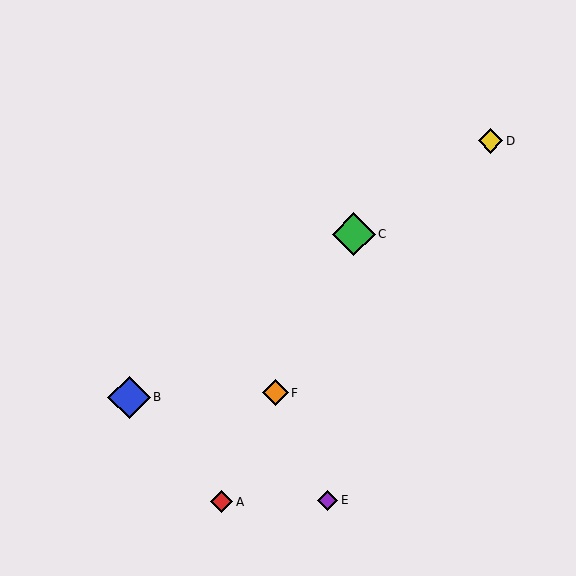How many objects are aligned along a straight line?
3 objects (A, C, F) are aligned along a straight line.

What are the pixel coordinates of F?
Object F is at (276, 393).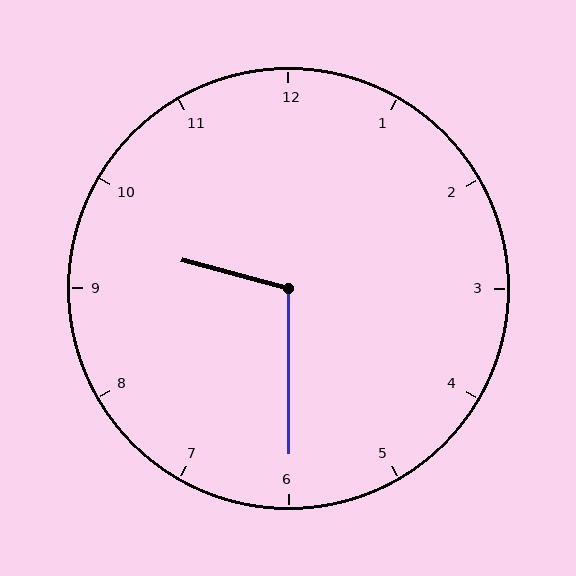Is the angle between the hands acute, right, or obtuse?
It is obtuse.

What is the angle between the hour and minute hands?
Approximately 105 degrees.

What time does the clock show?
9:30.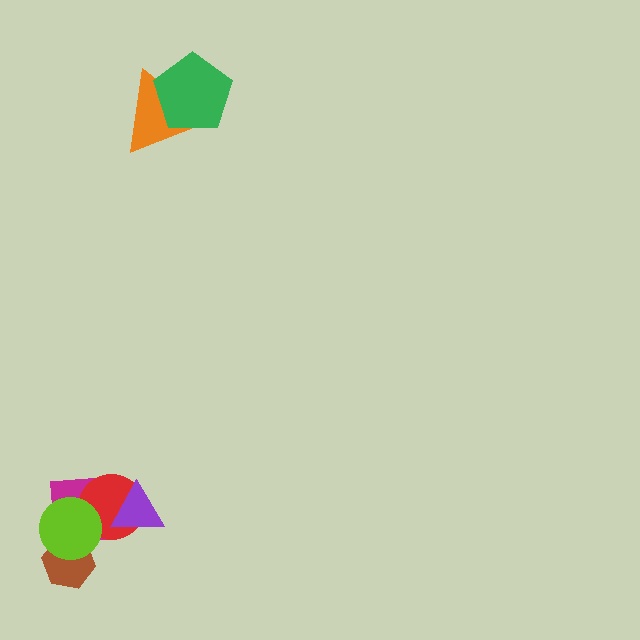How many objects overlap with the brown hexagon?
2 objects overlap with the brown hexagon.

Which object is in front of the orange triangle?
The green pentagon is in front of the orange triangle.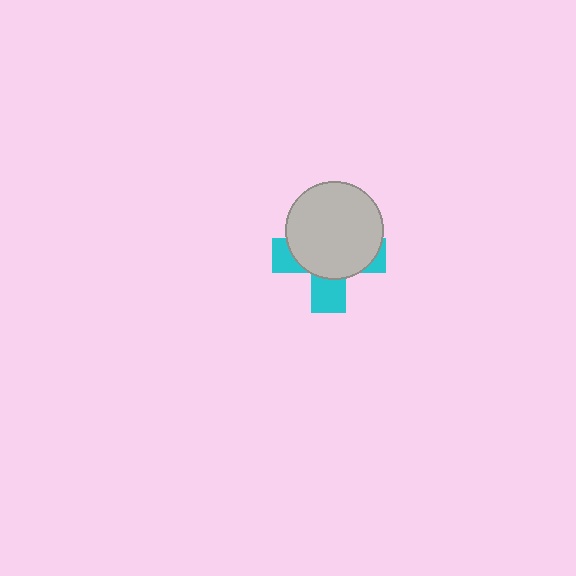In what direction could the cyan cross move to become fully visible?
The cyan cross could move down. That would shift it out from behind the light gray circle entirely.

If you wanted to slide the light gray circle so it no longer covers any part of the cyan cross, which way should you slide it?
Slide it up — that is the most direct way to separate the two shapes.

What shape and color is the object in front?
The object in front is a light gray circle.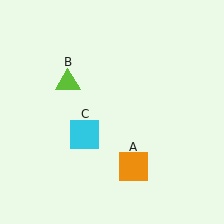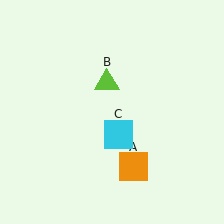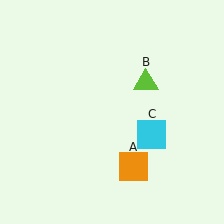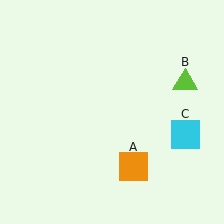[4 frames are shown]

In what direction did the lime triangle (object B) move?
The lime triangle (object B) moved right.